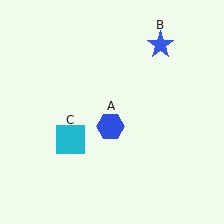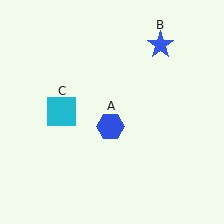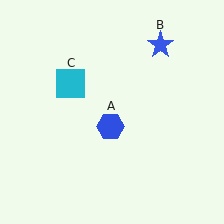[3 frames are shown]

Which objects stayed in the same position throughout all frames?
Blue hexagon (object A) and blue star (object B) remained stationary.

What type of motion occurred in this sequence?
The cyan square (object C) rotated clockwise around the center of the scene.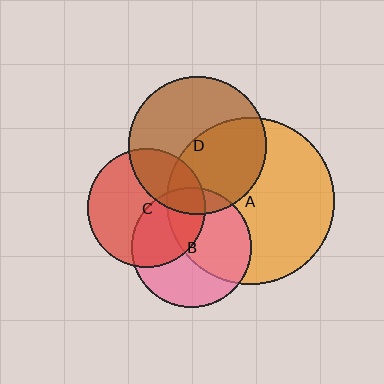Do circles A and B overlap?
Yes.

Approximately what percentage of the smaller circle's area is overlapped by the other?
Approximately 50%.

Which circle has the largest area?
Circle A (orange).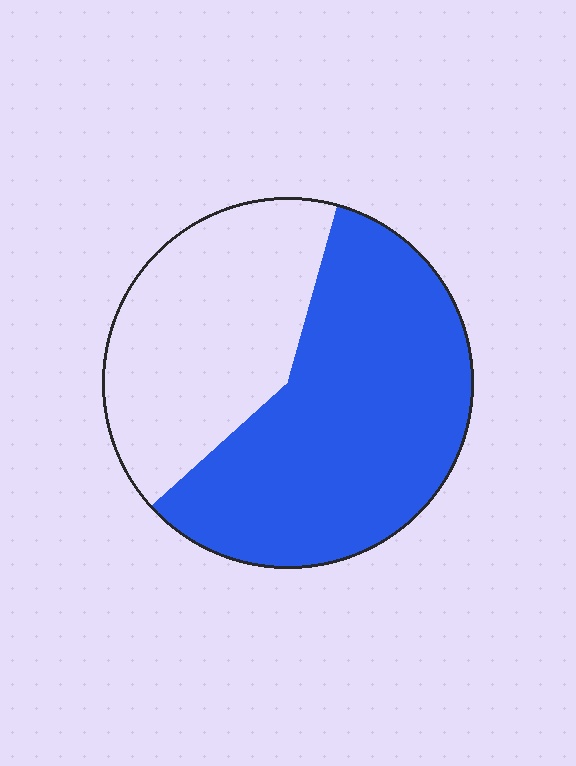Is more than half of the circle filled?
Yes.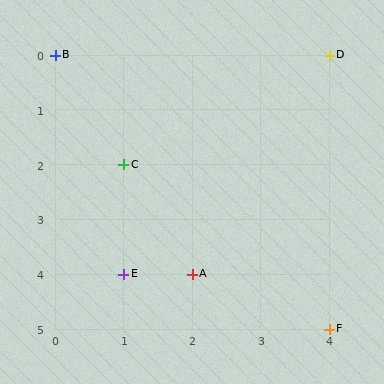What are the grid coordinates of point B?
Point B is at grid coordinates (0, 0).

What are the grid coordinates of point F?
Point F is at grid coordinates (4, 5).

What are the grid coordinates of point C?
Point C is at grid coordinates (1, 2).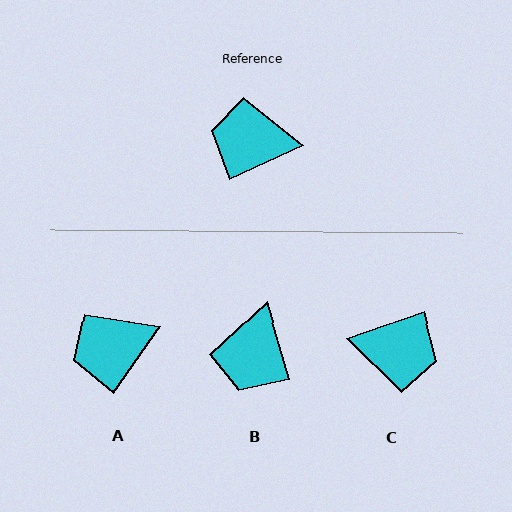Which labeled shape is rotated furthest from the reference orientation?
C, about 174 degrees away.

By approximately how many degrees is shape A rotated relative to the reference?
Approximately 30 degrees counter-clockwise.